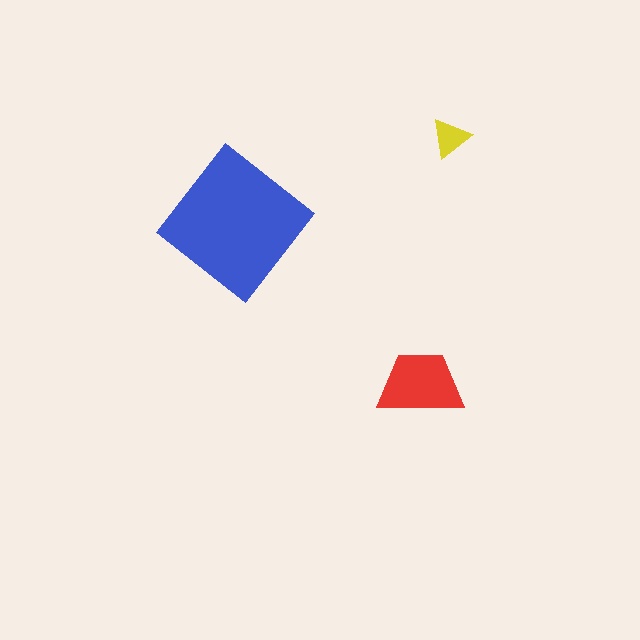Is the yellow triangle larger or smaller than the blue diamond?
Smaller.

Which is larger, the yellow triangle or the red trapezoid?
The red trapezoid.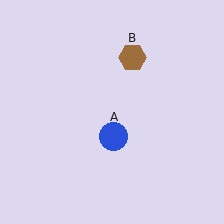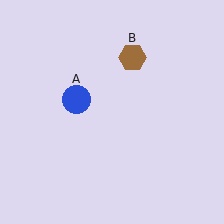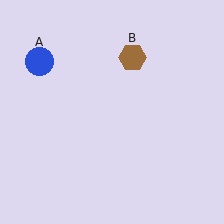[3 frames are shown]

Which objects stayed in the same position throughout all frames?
Brown hexagon (object B) remained stationary.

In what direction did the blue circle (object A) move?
The blue circle (object A) moved up and to the left.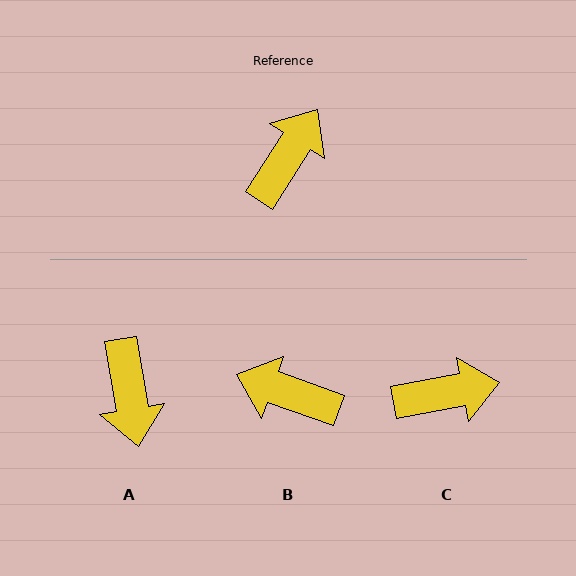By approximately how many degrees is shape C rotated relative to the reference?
Approximately 47 degrees clockwise.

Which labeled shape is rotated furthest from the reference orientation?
A, about 138 degrees away.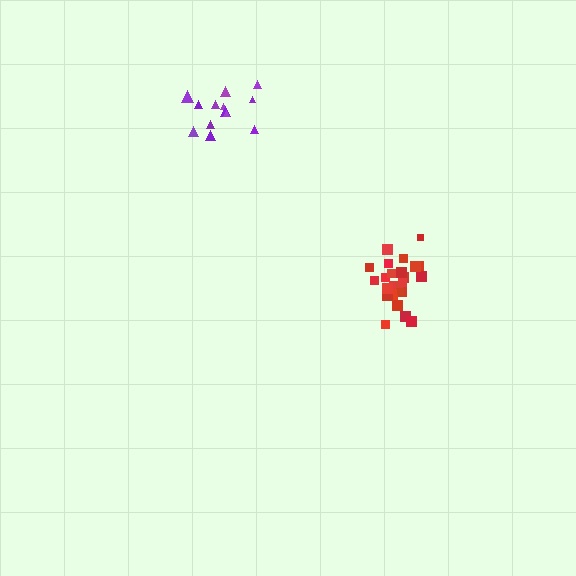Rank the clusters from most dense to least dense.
red, purple.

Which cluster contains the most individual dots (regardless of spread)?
Red (26).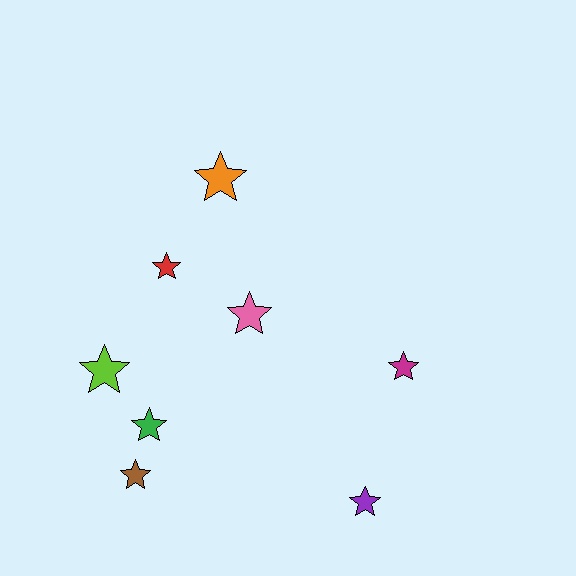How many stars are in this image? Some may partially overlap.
There are 8 stars.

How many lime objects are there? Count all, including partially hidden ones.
There is 1 lime object.